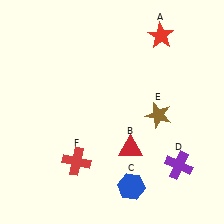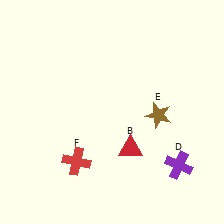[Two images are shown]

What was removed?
The blue hexagon (C), the red star (A) were removed in Image 2.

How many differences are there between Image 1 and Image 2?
There are 2 differences between the two images.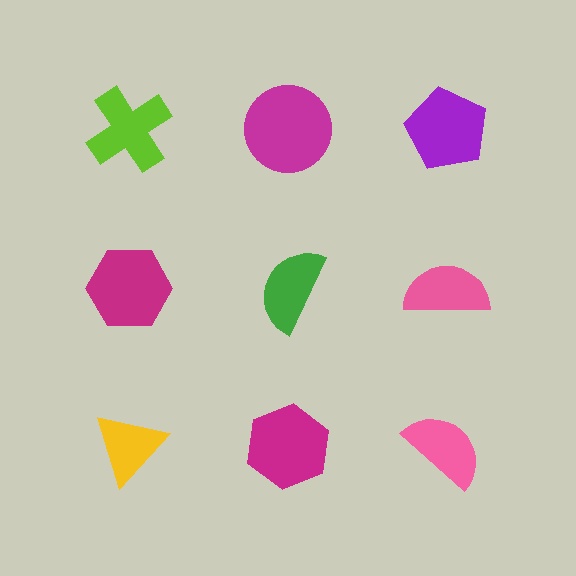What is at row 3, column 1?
A yellow triangle.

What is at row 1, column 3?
A purple pentagon.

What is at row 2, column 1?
A magenta hexagon.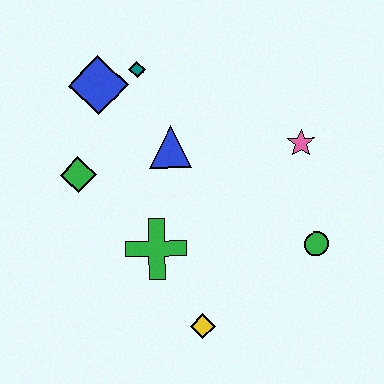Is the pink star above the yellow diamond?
Yes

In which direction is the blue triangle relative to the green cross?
The blue triangle is above the green cross.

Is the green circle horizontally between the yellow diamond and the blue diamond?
No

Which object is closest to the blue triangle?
The teal diamond is closest to the blue triangle.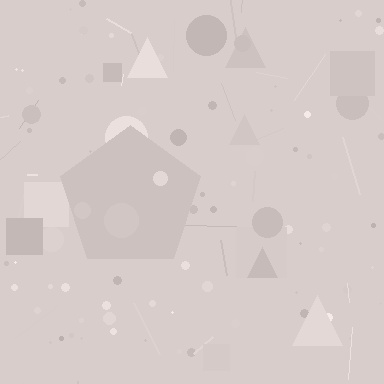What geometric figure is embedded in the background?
A pentagon is embedded in the background.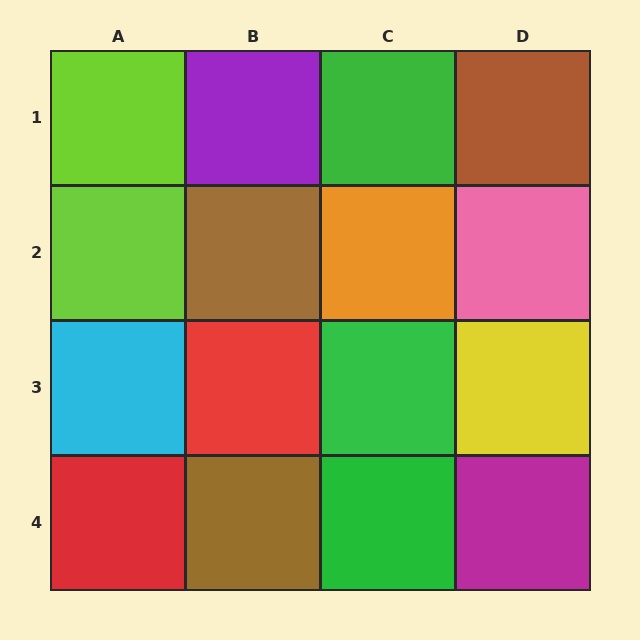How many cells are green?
3 cells are green.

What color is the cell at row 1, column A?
Lime.